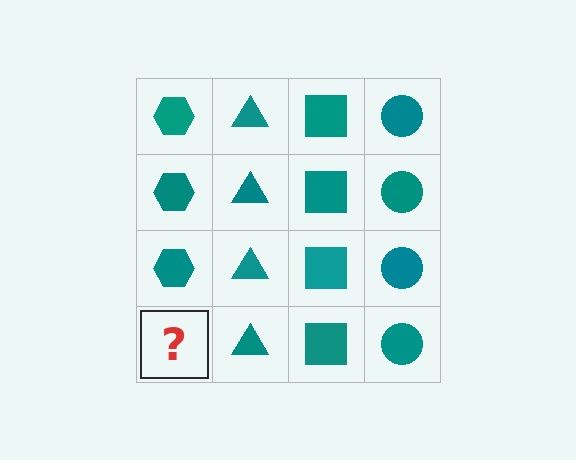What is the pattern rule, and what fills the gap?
The rule is that each column has a consistent shape. The gap should be filled with a teal hexagon.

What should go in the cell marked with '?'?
The missing cell should contain a teal hexagon.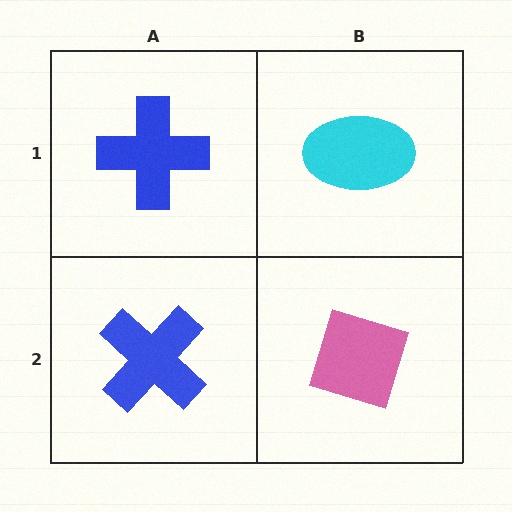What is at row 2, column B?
A pink diamond.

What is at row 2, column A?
A blue cross.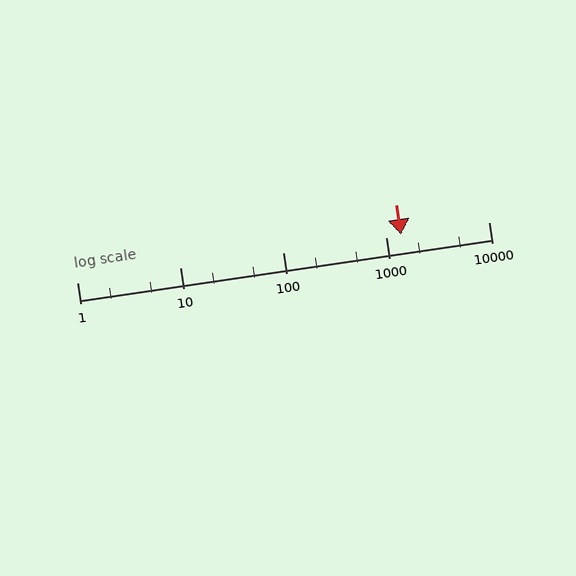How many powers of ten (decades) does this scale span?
The scale spans 4 decades, from 1 to 10000.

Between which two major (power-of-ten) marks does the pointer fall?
The pointer is between 1000 and 10000.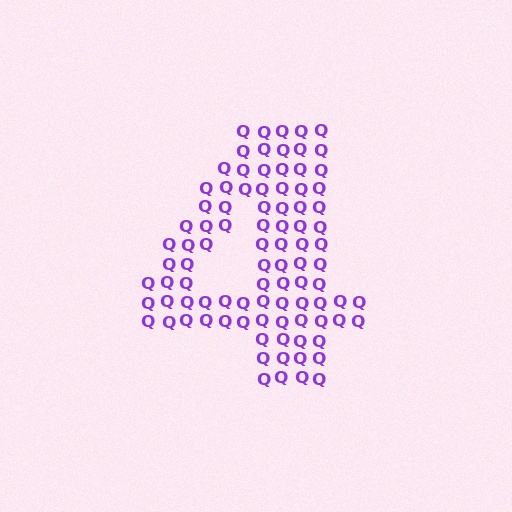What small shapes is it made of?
It is made of small letter Q's.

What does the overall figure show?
The overall figure shows the digit 4.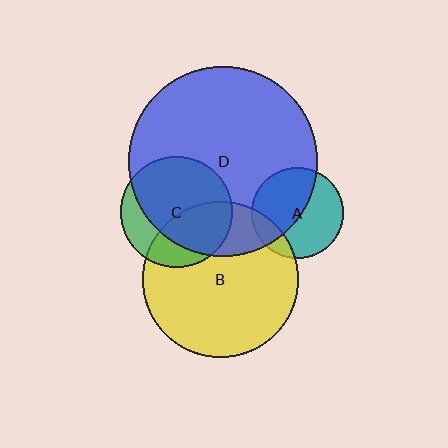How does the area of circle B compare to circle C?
Approximately 1.9 times.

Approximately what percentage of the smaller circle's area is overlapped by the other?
Approximately 50%.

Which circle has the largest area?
Circle D (blue).